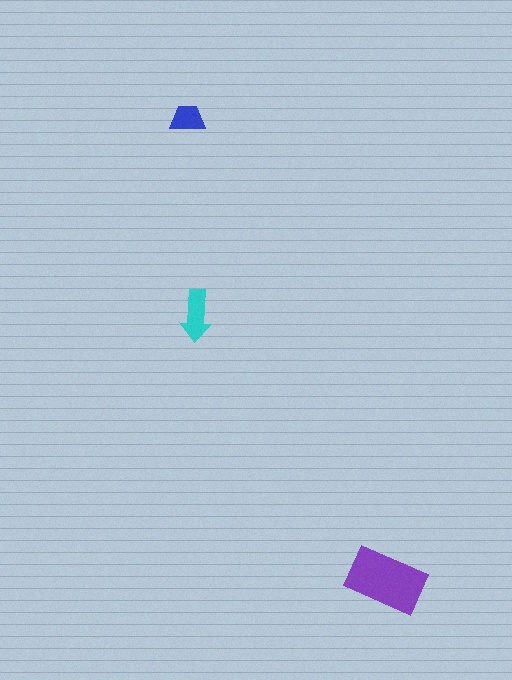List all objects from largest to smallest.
The purple rectangle, the cyan arrow, the blue trapezoid.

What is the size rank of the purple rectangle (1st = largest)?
1st.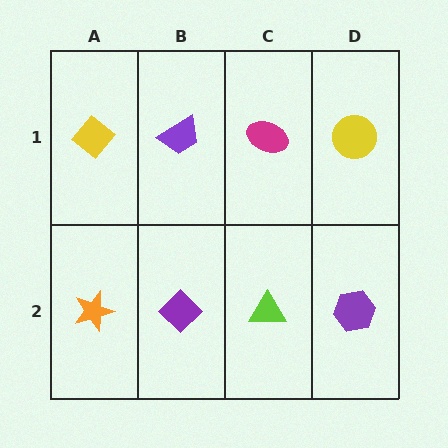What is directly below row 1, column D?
A purple hexagon.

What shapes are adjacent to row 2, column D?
A yellow circle (row 1, column D), a lime triangle (row 2, column C).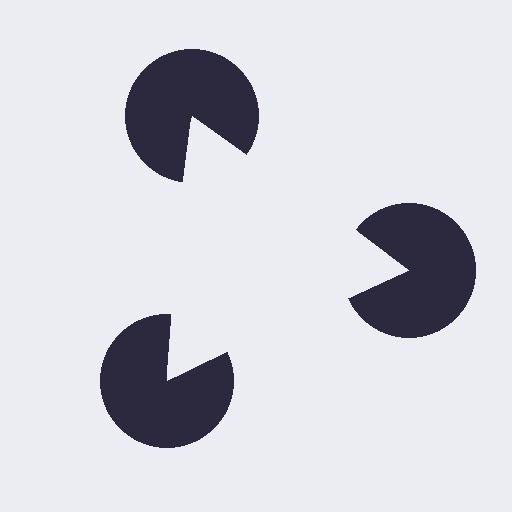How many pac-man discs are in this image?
There are 3 — one at each vertex of the illusory triangle.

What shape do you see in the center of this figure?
An illusory triangle — its edges are inferred from the aligned wedge cuts in the pac-man discs, not physically drawn.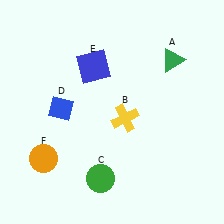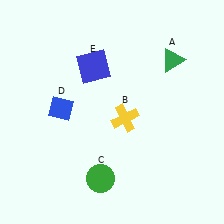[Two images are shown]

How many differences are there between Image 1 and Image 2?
There is 1 difference between the two images.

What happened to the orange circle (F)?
The orange circle (F) was removed in Image 2. It was in the bottom-left area of Image 1.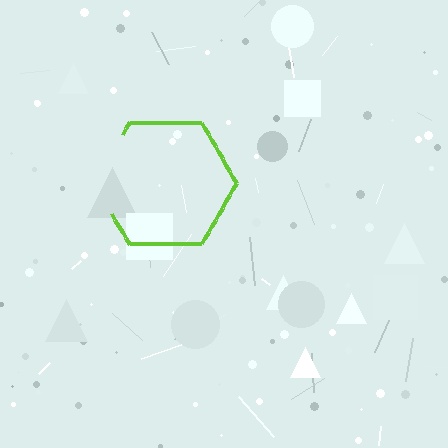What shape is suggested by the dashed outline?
The dashed outline suggests a hexagon.